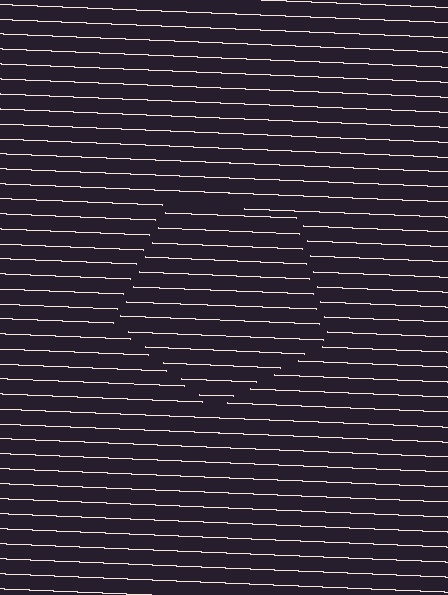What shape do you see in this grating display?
An illusory pentagon. The interior of the shape contains the same grating, shifted by half a period — the contour is defined by the phase discontinuity where line-ends from the inner and outer gratings abut.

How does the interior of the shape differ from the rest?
The interior of the shape contains the same grating, shifted by half a period — the contour is defined by the phase discontinuity where line-ends from the inner and outer gratings abut.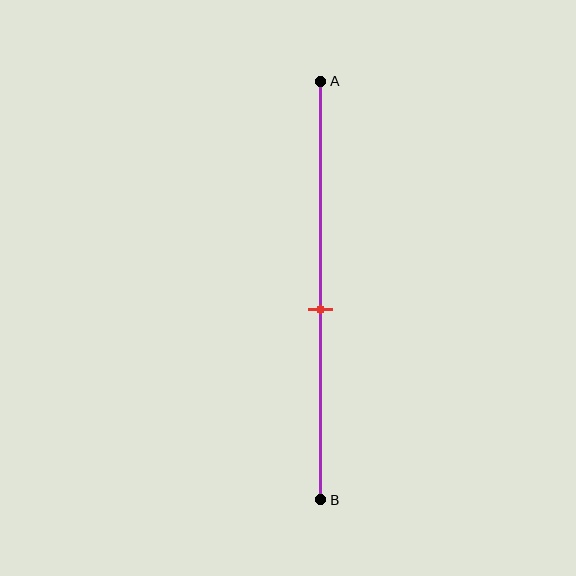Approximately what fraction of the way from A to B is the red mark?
The red mark is approximately 55% of the way from A to B.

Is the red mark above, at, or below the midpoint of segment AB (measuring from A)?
The red mark is below the midpoint of segment AB.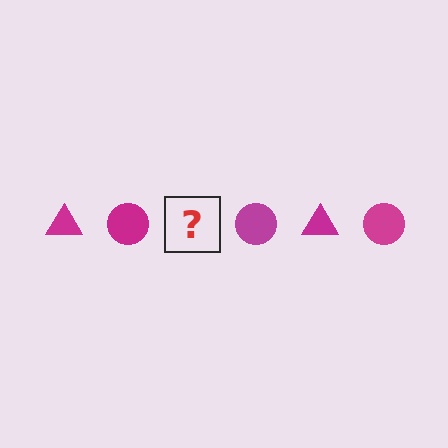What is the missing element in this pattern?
The missing element is a magenta triangle.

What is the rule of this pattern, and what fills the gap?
The rule is that the pattern cycles through triangle, circle shapes in magenta. The gap should be filled with a magenta triangle.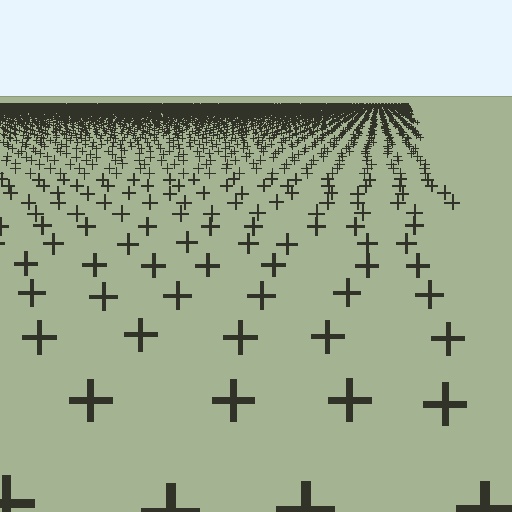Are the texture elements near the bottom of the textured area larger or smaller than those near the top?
Larger. Near the bottom, elements are closer to the viewer and appear at a bigger on-screen size.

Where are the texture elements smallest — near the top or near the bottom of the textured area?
Near the top.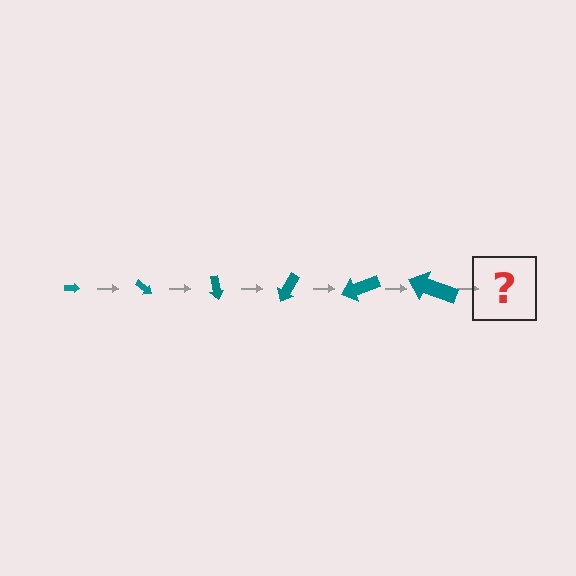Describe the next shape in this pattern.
It should be an arrow, larger than the previous one and rotated 240 degrees from the start.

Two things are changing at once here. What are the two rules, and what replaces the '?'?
The two rules are that the arrow grows larger each step and it rotates 40 degrees each step. The '?' should be an arrow, larger than the previous one and rotated 240 degrees from the start.